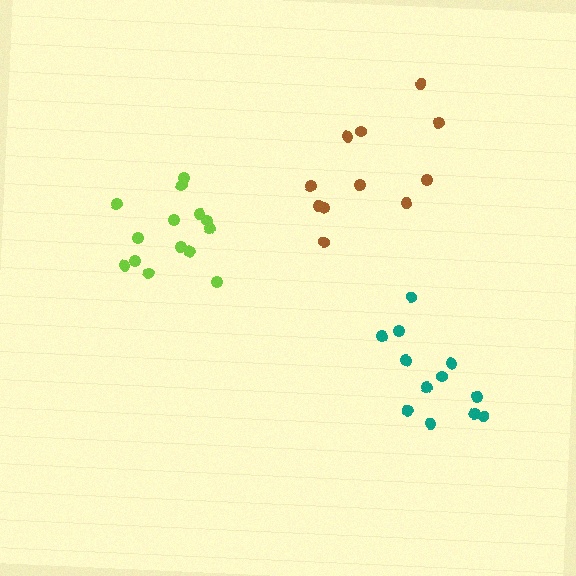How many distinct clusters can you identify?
There are 3 distinct clusters.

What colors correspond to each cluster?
The clusters are colored: teal, lime, brown.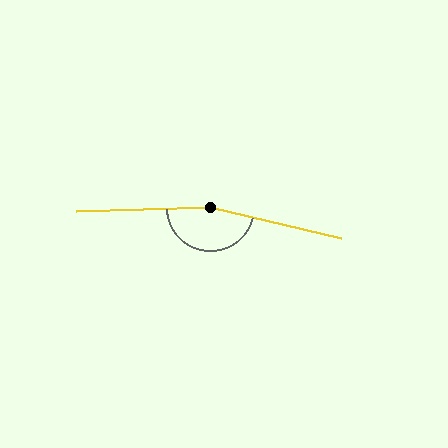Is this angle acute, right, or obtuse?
It is obtuse.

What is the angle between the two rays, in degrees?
Approximately 165 degrees.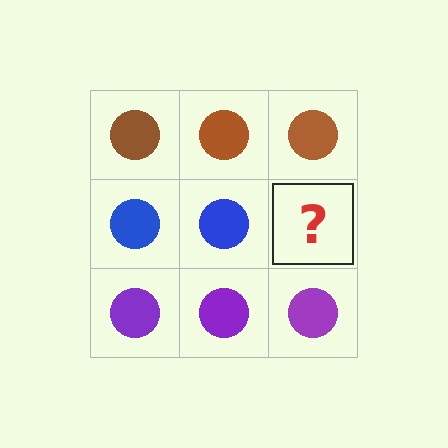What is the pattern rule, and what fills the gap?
The rule is that each row has a consistent color. The gap should be filled with a blue circle.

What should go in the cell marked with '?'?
The missing cell should contain a blue circle.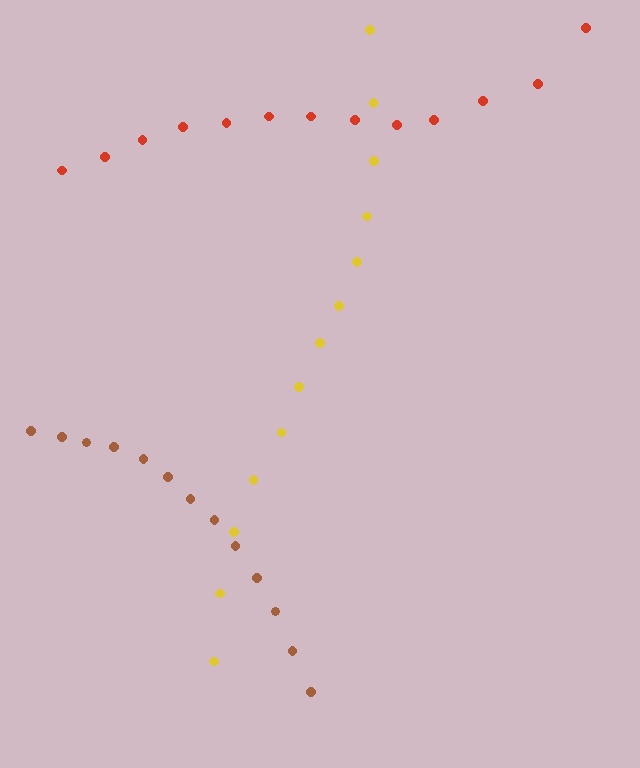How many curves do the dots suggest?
There are 3 distinct paths.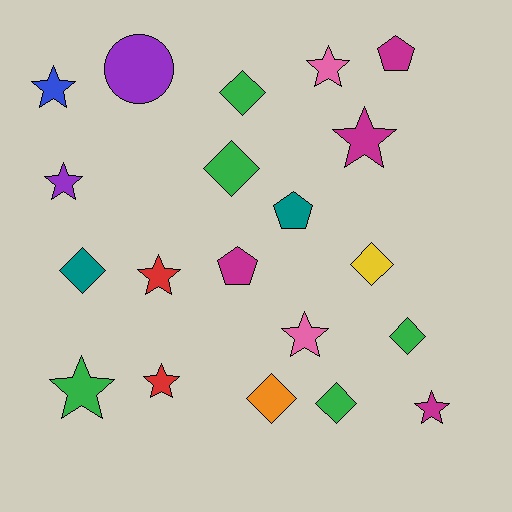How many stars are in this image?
There are 9 stars.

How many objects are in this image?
There are 20 objects.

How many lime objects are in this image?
There are no lime objects.